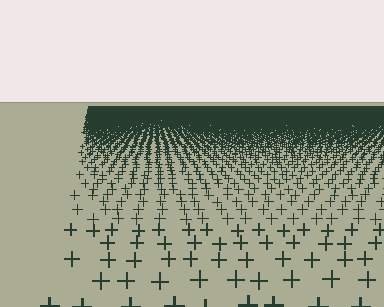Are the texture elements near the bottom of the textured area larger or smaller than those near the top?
Larger. Near the bottom, elements are closer to the viewer and appear at a bigger on-screen size.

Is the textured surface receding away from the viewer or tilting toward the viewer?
The surface is receding away from the viewer. Texture elements get smaller and denser toward the top.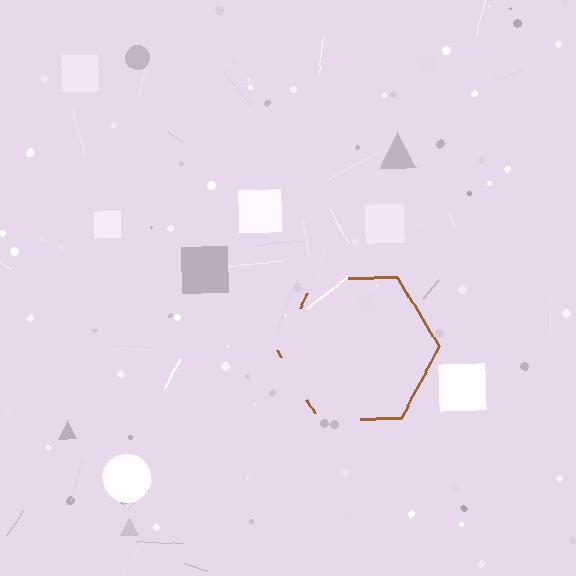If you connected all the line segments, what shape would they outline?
They would outline a hexagon.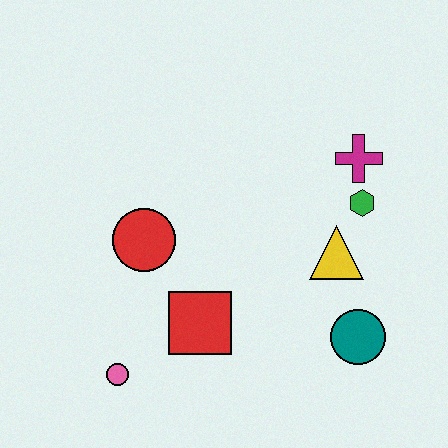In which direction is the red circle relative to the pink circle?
The red circle is above the pink circle.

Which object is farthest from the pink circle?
The magenta cross is farthest from the pink circle.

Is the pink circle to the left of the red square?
Yes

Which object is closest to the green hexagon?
The magenta cross is closest to the green hexagon.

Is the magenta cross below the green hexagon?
No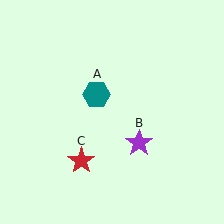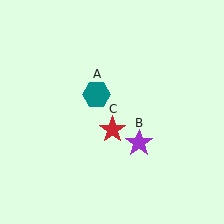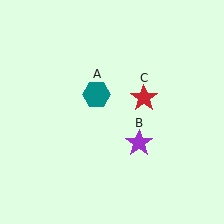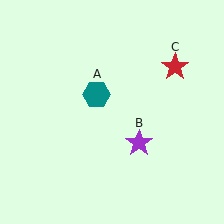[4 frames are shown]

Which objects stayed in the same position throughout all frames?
Teal hexagon (object A) and purple star (object B) remained stationary.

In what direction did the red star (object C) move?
The red star (object C) moved up and to the right.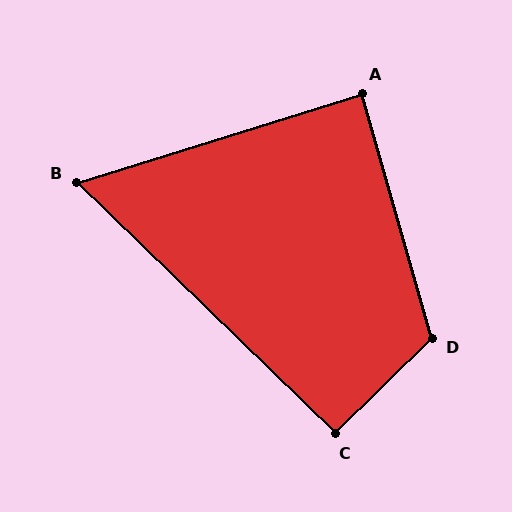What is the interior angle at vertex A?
Approximately 89 degrees (approximately right).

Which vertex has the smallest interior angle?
B, at approximately 61 degrees.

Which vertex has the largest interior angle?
D, at approximately 119 degrees.